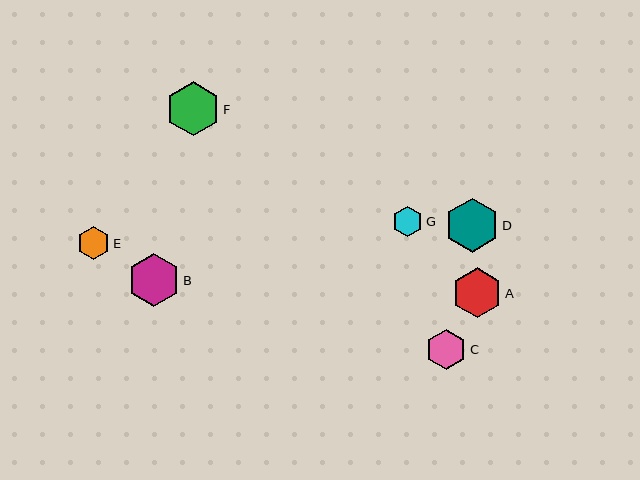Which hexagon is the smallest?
Hexagon G is the smallest with a size of approximately 31 pixels.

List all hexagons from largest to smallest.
From largest to smallest: D, F, B, A, C, E, G.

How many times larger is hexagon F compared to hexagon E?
Hexagon F is approximately 1.7 times the size of hexagon E.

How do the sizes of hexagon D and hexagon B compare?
Hexagon D and hexagon B are approximately the same size.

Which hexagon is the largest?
Hexagon D is the largest with a size of approximately 54 pixels.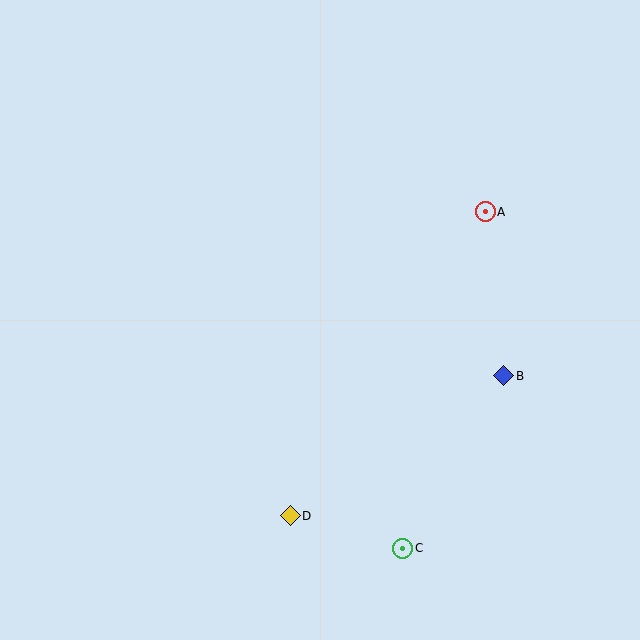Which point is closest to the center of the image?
Point B at (504, 376) is closest to the center.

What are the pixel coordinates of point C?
Point C is at (403, 548).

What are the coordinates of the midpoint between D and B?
The midpoint between D and B is at (397, 446).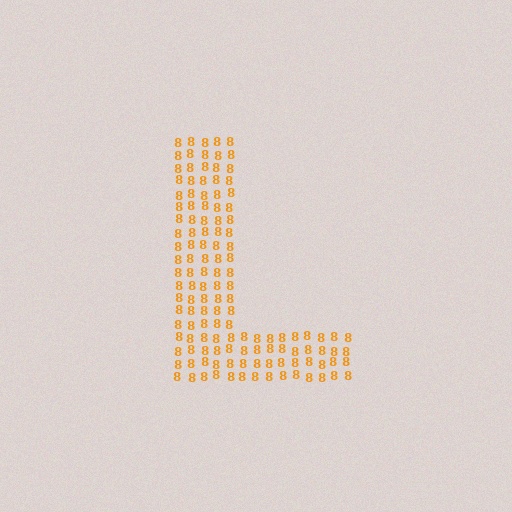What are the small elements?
The small elements are digit 8's.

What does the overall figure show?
The overall figure shows the letter L.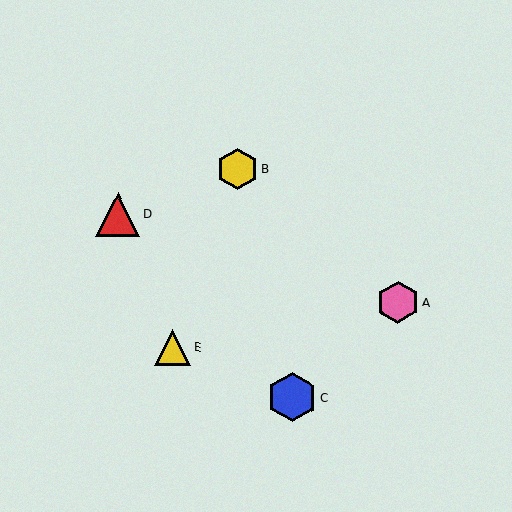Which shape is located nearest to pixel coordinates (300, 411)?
The blue hexagon (labeled C) at (292, 397) is nearest to that location.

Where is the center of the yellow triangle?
The center of the yellow triangle is at (173, 348).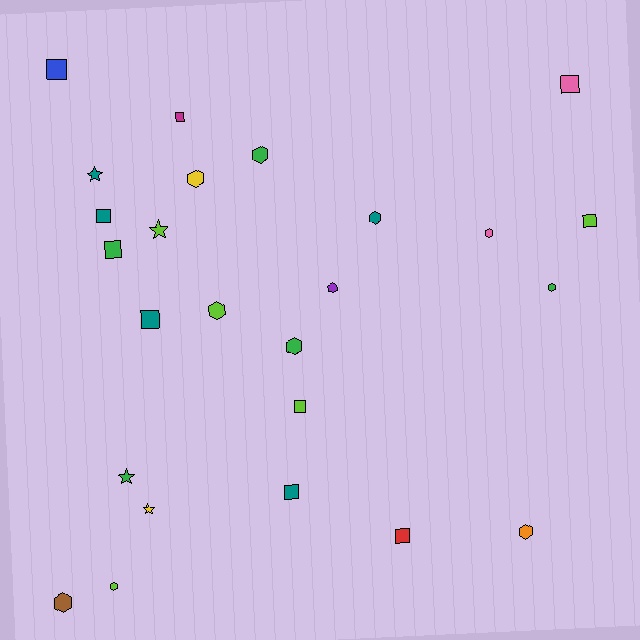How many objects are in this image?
There are 25 objects.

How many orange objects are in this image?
There is 1 orange object.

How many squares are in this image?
There are 10 squares.